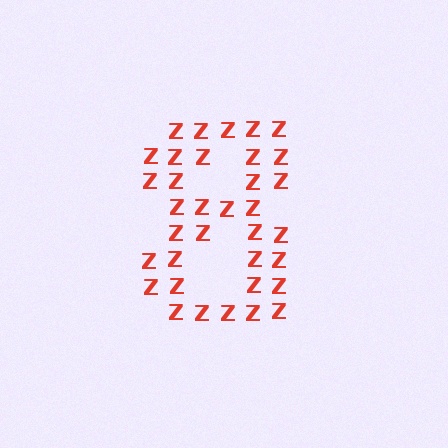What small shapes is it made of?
It is made of small letter Z's.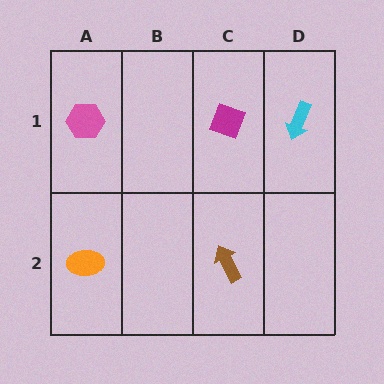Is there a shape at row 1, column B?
No, that cell is empty.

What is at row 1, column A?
A pink hexagon.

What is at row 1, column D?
A cyan arrow.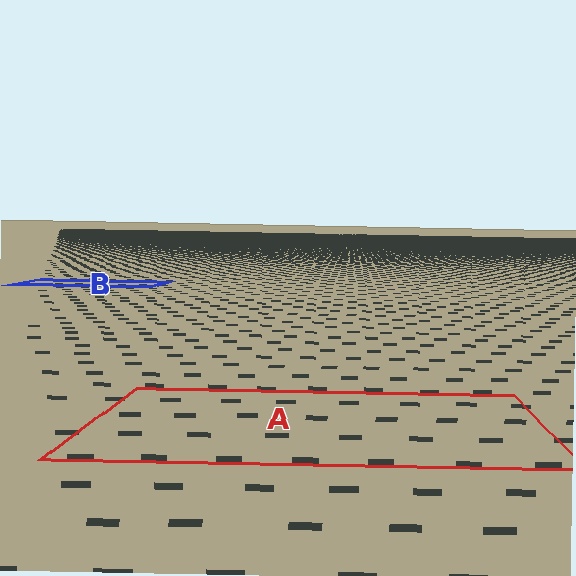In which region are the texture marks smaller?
The texture marks are smaller in region B, because it is farther away.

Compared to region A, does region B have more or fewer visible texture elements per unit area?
Region B has more texture elements per unit area — they are packed more densely because it is farther away.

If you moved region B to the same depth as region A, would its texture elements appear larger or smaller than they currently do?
They would appear larger. At a closer depth, the same texture elements are projected at a bigger on-screen size.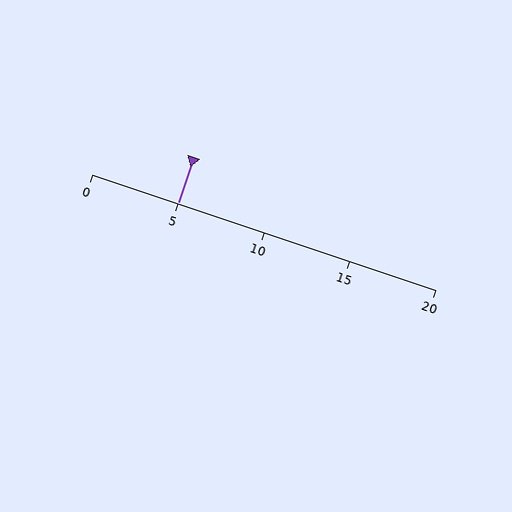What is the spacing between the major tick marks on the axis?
The major ticks are spaced 5 apart.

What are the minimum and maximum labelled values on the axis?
The axis runs from 0 to 20.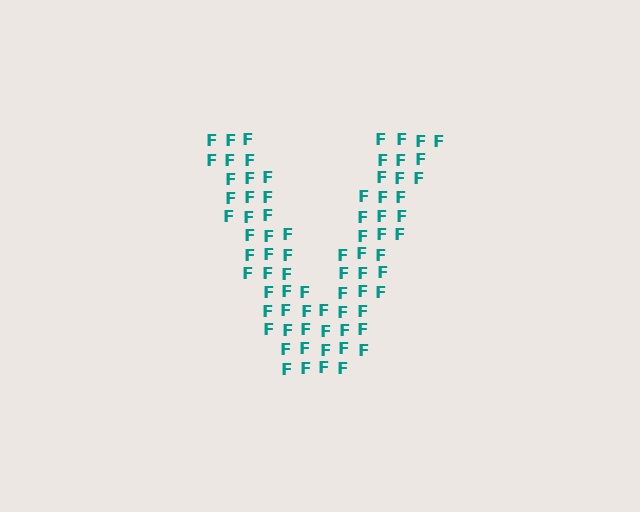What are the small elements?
The small elements are letter F's.